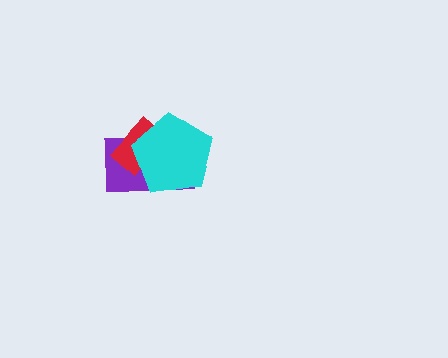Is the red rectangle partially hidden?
Yes, it is partially covered by another shape.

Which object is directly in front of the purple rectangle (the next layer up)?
The red rectangle is directly in front of the purple rectangle.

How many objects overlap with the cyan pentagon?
2 objects overlap with the cyan pentagon.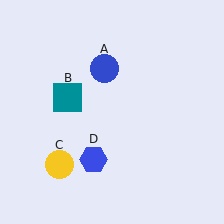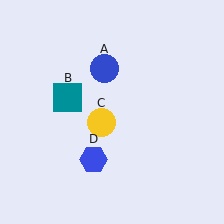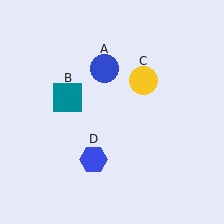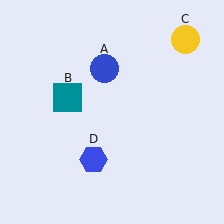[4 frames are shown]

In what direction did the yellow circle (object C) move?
The yellow circle (object C) moved up and to the right.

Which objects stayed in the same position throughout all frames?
Blue circle (object A) and teal square (object B) and blue hexagon (object D) remained stationary.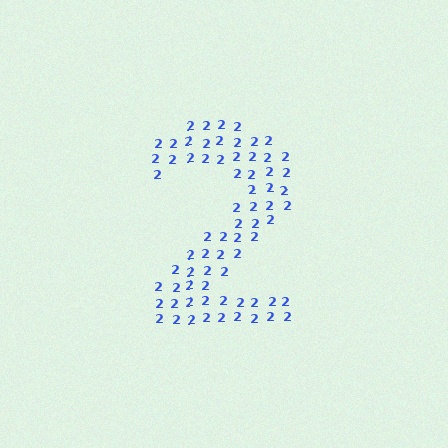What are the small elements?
The small elements are digit 2's.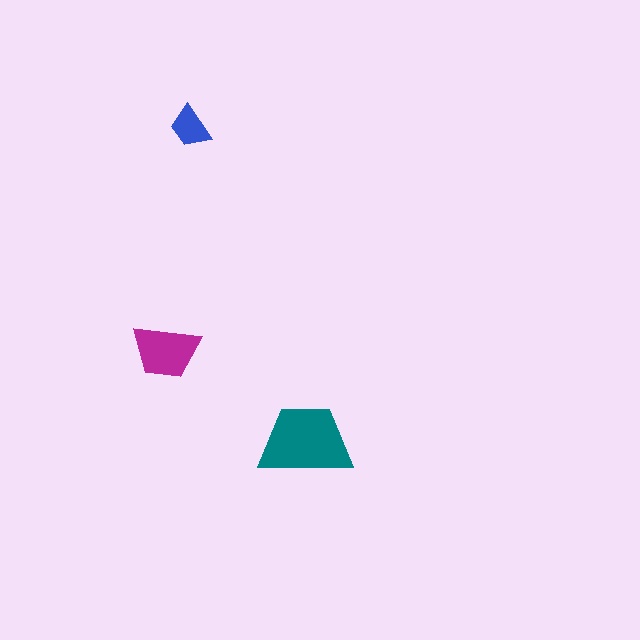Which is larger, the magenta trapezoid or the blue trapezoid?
The magenta one.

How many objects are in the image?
There are 3 objects in the image.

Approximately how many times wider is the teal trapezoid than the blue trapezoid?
About 2 times wider.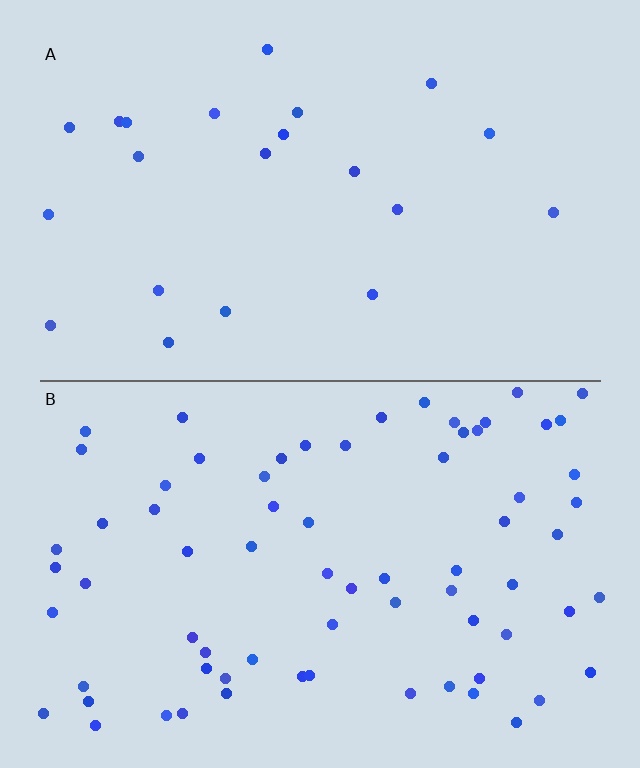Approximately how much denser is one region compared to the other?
Approximately 3.3× — region B over region A.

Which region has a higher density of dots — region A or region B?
B (the bottom).